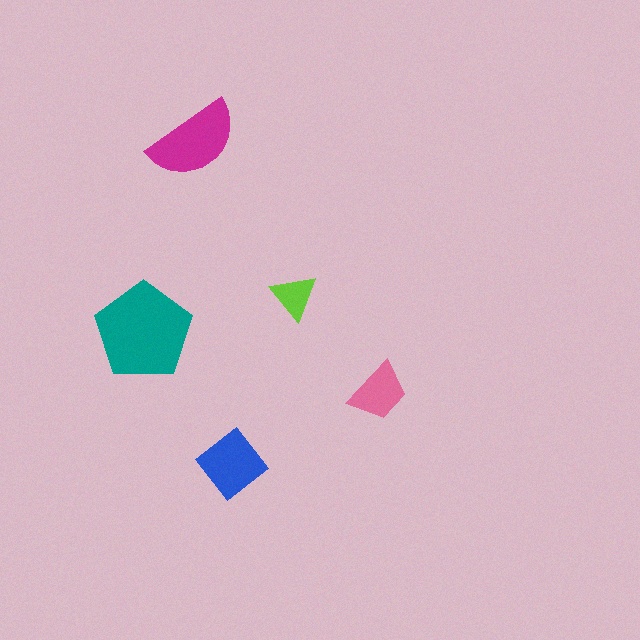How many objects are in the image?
There are 5 objects in the image.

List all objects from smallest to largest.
The lime triangle, the pink trapezoid, the blue diamond, the magenta semicircle, the teal pentagon.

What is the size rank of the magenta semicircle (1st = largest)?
2nd.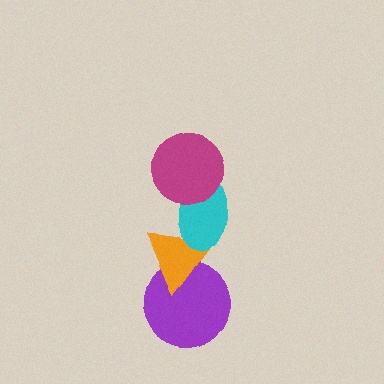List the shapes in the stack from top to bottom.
From top to bottom: the magenta circle, the cyan ellipse, the orange triangle, the purple circle.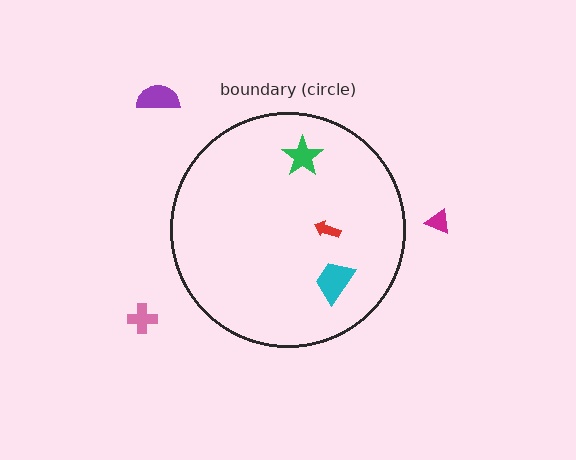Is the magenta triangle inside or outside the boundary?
Outside.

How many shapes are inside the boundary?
3 inside, 3 outside.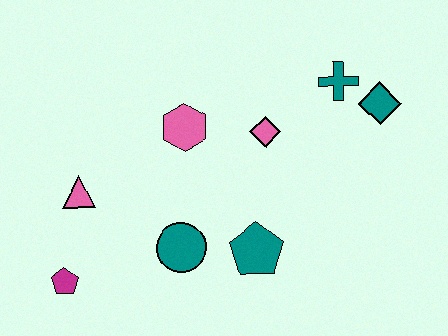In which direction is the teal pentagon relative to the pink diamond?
The teal pentagon is below the pink diamond.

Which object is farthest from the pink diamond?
The magenta pentagon is farthest from the pink diamond.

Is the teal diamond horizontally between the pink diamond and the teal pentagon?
No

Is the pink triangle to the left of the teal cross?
Yes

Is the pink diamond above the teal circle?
Yes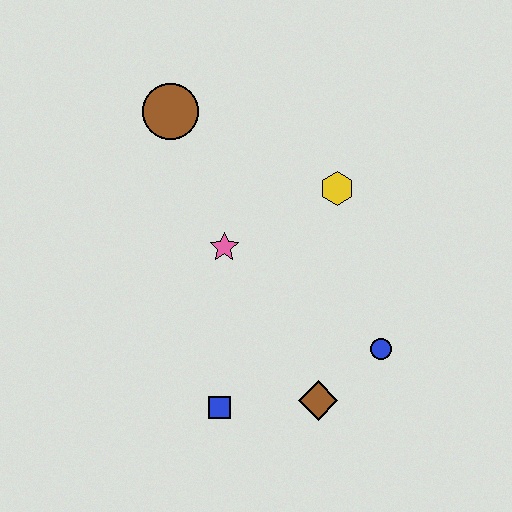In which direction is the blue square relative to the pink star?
The blue square is below the pink star.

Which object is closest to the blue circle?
The brown diamond is closest to the blue circle.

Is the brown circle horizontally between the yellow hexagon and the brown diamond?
No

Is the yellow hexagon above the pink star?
Yes